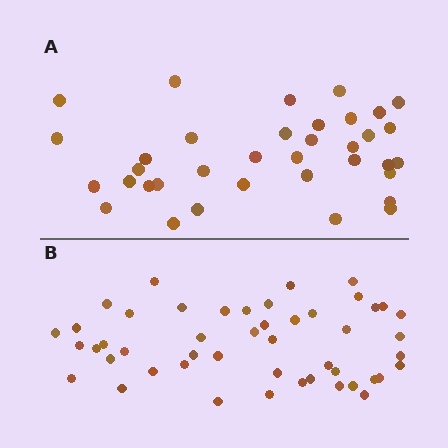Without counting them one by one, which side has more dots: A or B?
Region B (the bottom region) has more dots.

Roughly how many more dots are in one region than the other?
Region B has roughly 12 or so more dots than region A.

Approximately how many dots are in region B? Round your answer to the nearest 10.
About 50 dots. (The exact count is 48, which rounds to 50.)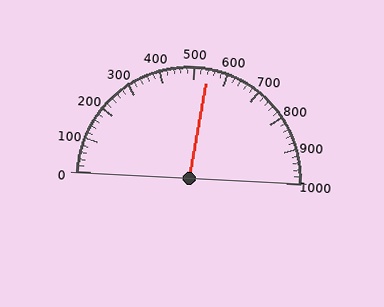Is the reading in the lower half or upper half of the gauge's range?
The reading is in the upper half of the range (0 to 1000).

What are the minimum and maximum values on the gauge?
The gauge ranges from 0 to 1000.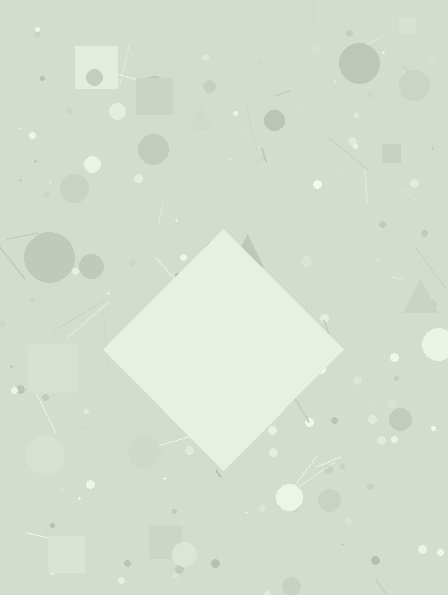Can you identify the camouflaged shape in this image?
The camouflaged shape is a diamond.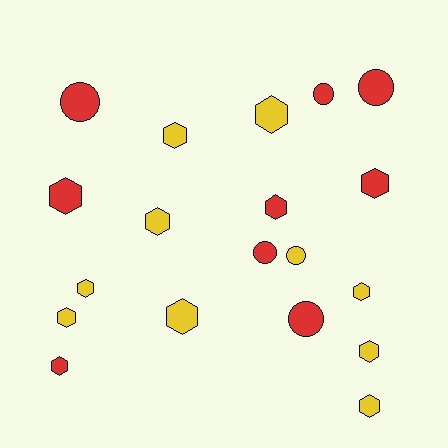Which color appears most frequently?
Yellow, with 10 objects.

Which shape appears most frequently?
Hexagon, with 13 objects.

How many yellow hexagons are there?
There are 9 yellow hexagons.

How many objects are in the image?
There are 19 objects.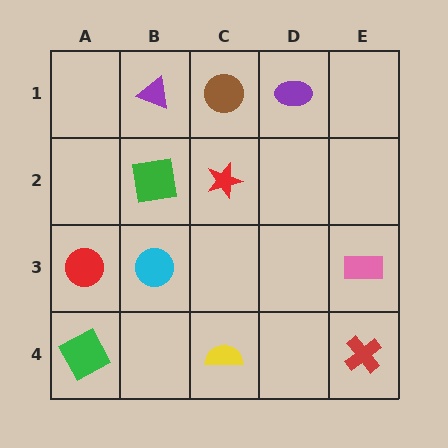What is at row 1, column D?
A purple ellipse.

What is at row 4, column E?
A red cross.